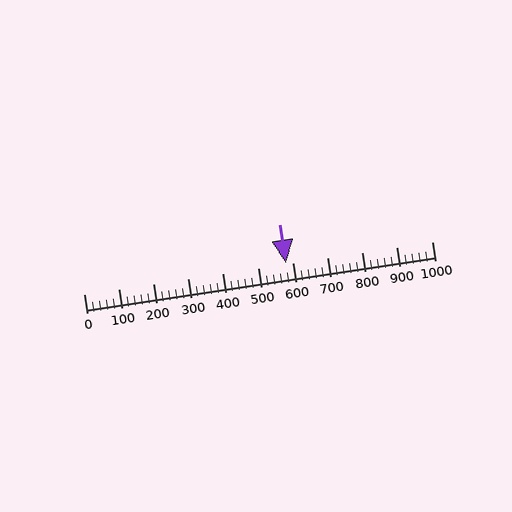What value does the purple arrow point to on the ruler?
The purple arrow points to approximately 580.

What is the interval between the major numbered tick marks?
The major tick marks are spaced 100 units apart.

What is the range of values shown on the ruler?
The ruler shows values from 0 to 1000.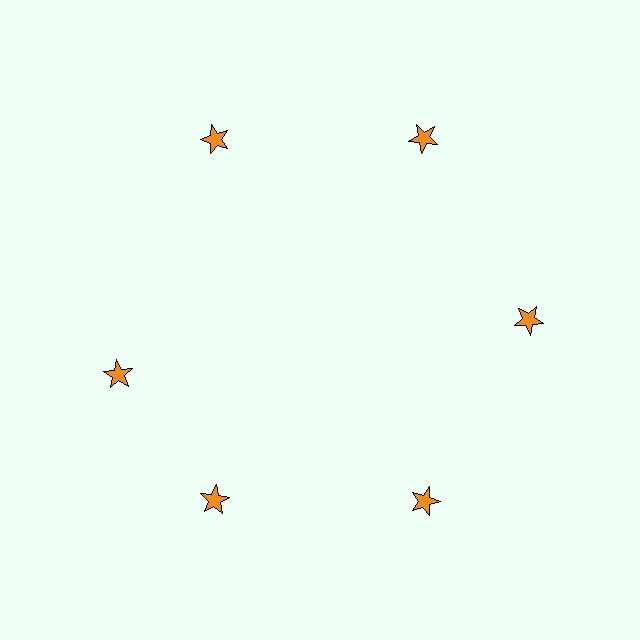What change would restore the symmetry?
The symmetry would be restored by rotating it back into even spacing with its neighbors so that all 6 stars sit at equal angles and equal distance from the center.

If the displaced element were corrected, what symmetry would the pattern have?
It would have 6-fold rotational symmetry — the pattern would map onto itself every 60 degrees.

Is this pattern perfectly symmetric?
No. The 6 orange stars are arranged in a ring, but one element near the 9 o'clock position is rotated out of alignment along the ring, breaking the 6-fold rotational symmetry.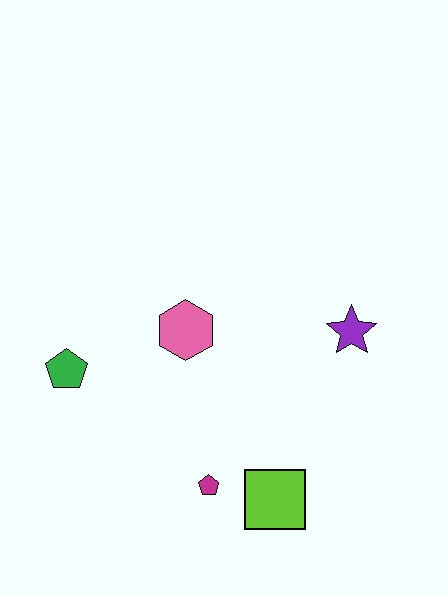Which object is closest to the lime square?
The magenta pentagon is closest to the lime square.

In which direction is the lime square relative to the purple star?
The lime square is below the purple star.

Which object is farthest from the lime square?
The green pentagon is farthest from the lime square.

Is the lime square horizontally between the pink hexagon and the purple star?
Yes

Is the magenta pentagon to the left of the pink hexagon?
No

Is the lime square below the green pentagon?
Yes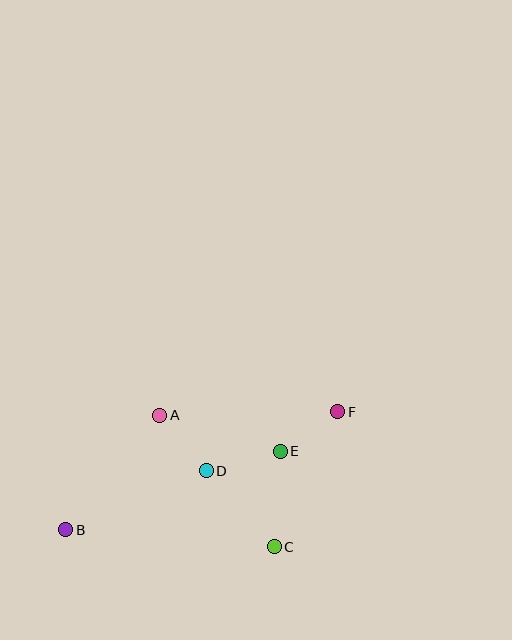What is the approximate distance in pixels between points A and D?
The distance between A and D is approximately 73 pixels.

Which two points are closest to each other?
Points E and F are closest to each other.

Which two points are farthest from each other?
Points B and F are farthest from each other.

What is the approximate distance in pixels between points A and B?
The distance between A and B is approximately 148 pixels.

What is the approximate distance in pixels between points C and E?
The distance between C and E is approximately 96 pixels.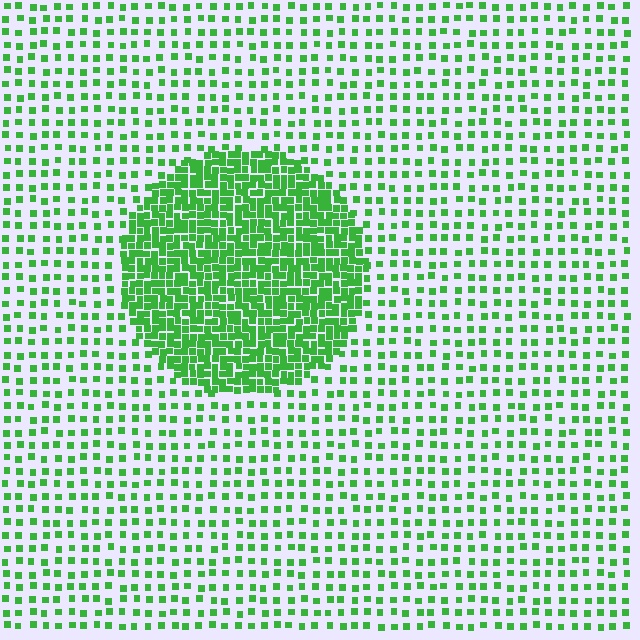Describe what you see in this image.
The image contains small green elements arranged at two different densities. A circle-shaped region is visible where the elements are more densely packed than the surrounding area.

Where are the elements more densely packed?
The elements are more densely packed inside the circle boundary.